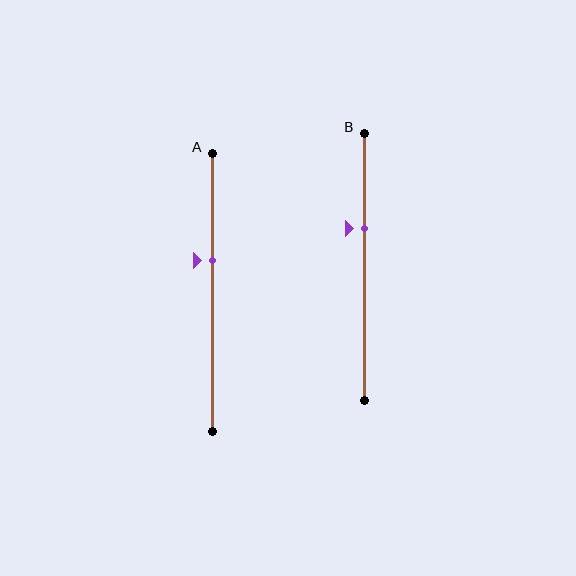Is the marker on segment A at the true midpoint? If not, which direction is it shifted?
No, the marker on segment A is shifted upward by about 12% of the segment length.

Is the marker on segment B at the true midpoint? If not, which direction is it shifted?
No, the marker on segment B is shifted upward by about 15% of the segment length.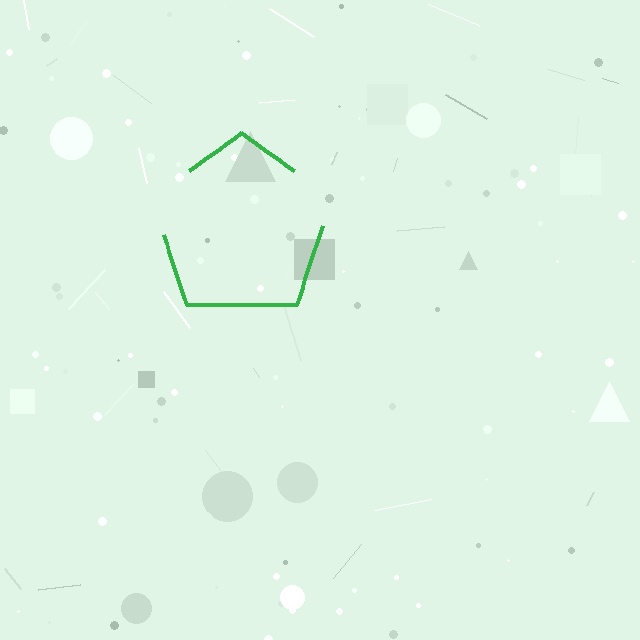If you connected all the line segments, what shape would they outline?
They would outline a pentagon.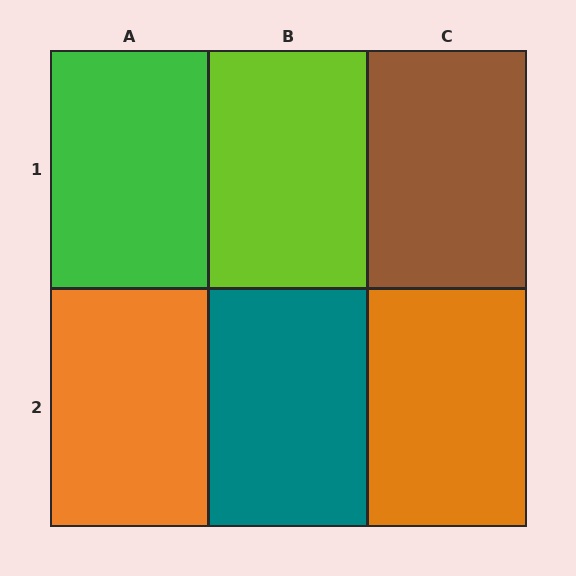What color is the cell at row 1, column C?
Brown.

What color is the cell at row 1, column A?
Green.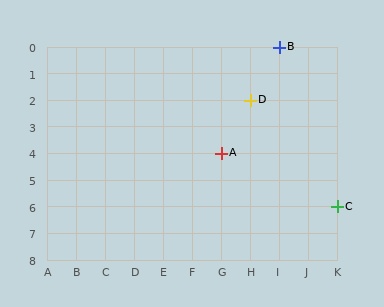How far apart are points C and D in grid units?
Points C and D are 3 columns and 4 rows apart (about 5.0 grid units diagonally).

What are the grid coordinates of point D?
Point D is at grid coordinates (H, 2).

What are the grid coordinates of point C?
Point C is at grid coordinates (K, 6).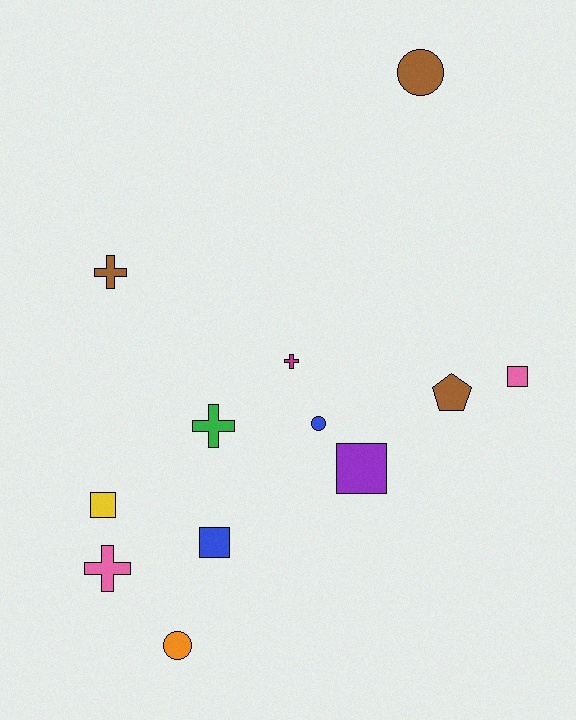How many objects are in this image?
There are 12 objects.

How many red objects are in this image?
There are no red objects.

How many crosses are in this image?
There are 4 crosses.